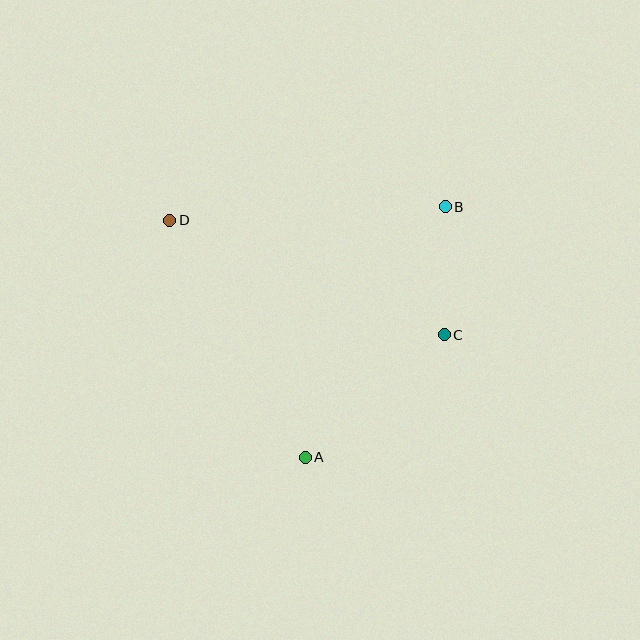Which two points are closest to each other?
Points B and C are closest to each other.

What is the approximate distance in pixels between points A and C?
The distance between A and C is approximately 185 pixels.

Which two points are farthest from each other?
Points C and D are farthest from each other.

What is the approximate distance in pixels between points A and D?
The distance between A and D is approximately 273 pixels.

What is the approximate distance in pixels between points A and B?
The distance between A and B is approximately 287 pixels.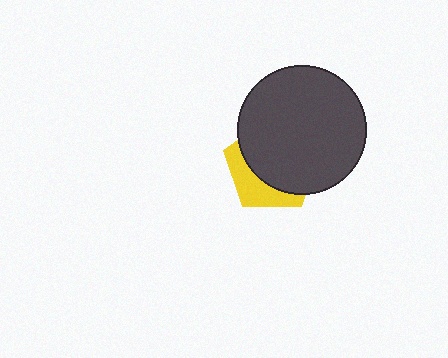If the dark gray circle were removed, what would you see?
You would see the complete yellow pentagon.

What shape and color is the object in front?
The object in front is a dark gray circle.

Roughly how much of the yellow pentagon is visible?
A small part of it is visible (roughly 33%).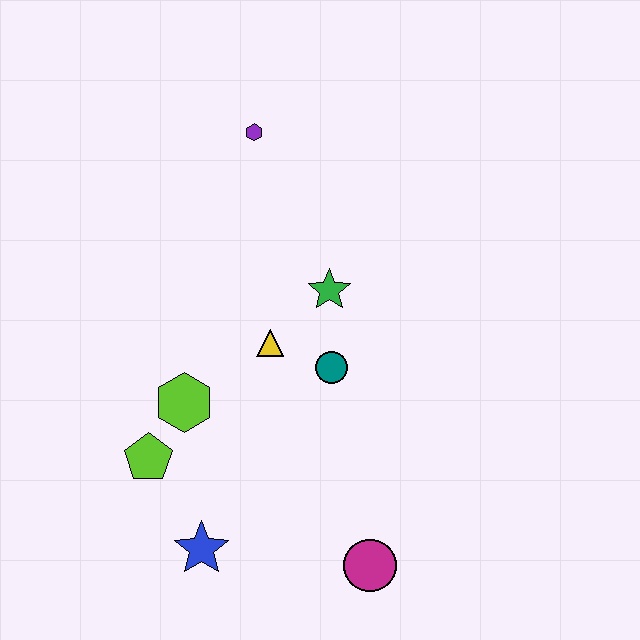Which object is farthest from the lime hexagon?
The purple hexagon is farthest from the lime hexagon.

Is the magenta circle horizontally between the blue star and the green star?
No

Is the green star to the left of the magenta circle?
Yes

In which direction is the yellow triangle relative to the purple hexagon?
The yellow triangle is below the purple hexagon.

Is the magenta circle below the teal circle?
Yes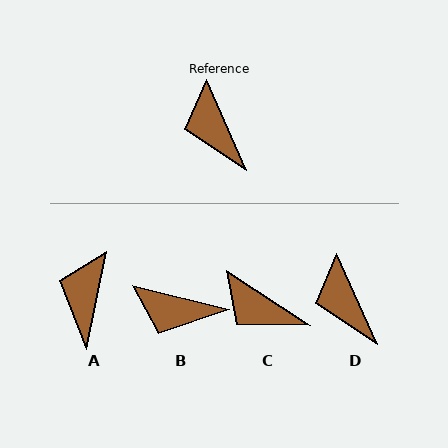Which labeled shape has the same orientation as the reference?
D.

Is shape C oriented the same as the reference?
No, it is off by about 33 degrees.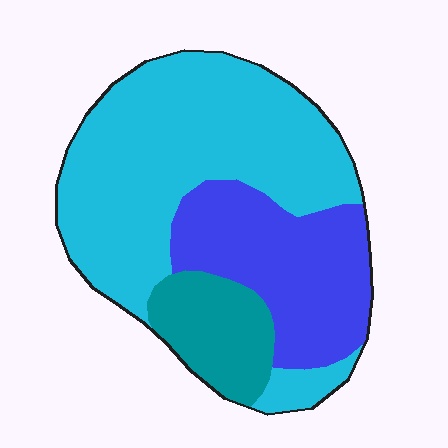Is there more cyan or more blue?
Cyan.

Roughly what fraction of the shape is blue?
Blue takes up between a sixth and a third of the shape.